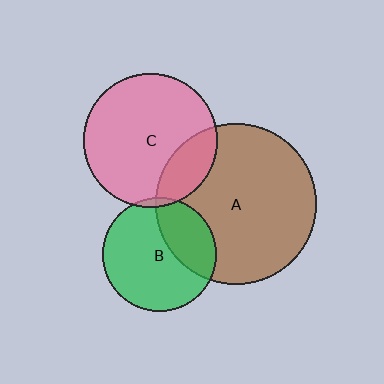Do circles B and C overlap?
Yes.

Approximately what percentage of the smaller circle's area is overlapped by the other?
Approximately 5%.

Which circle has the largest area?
Circle A (brown).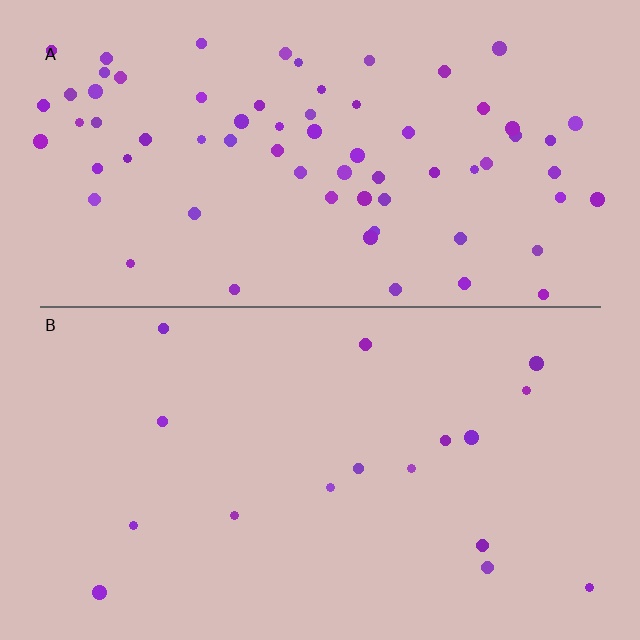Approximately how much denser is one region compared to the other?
Approximately 4.1× — region A over region B.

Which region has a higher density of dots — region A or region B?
A (the top).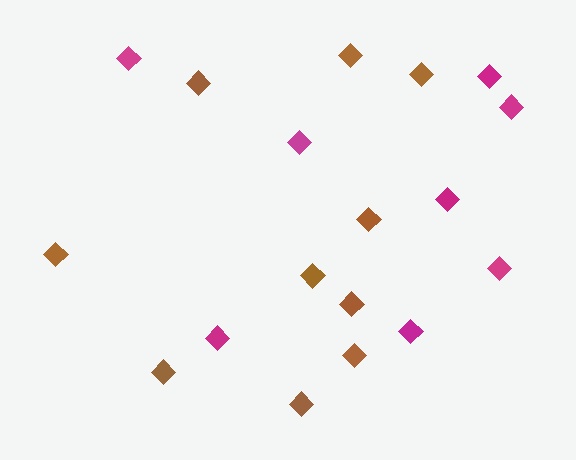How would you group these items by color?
There are 2 groups: one group of magenta diamonds (8) and one group of brown diamonds (10).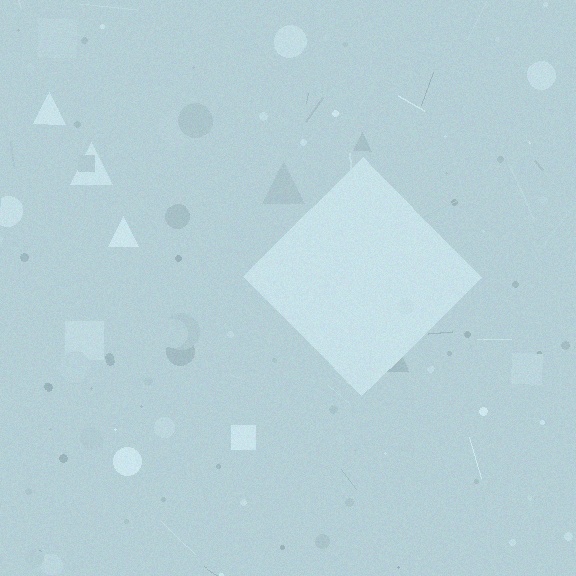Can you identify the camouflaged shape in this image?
The camouflaged shape is a diamond.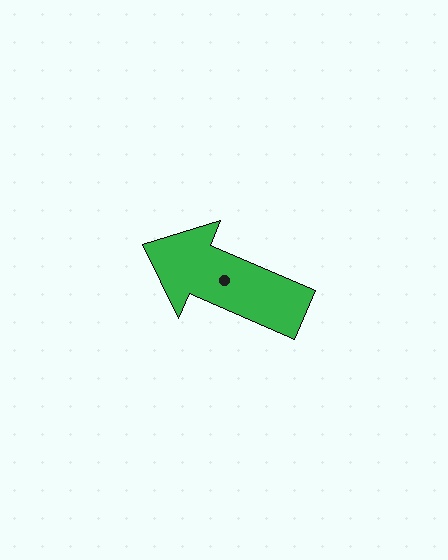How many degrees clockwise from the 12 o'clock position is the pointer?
Approximately 294 degrees.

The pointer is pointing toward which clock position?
Roughly 10 o'clock.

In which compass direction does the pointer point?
Northwest.